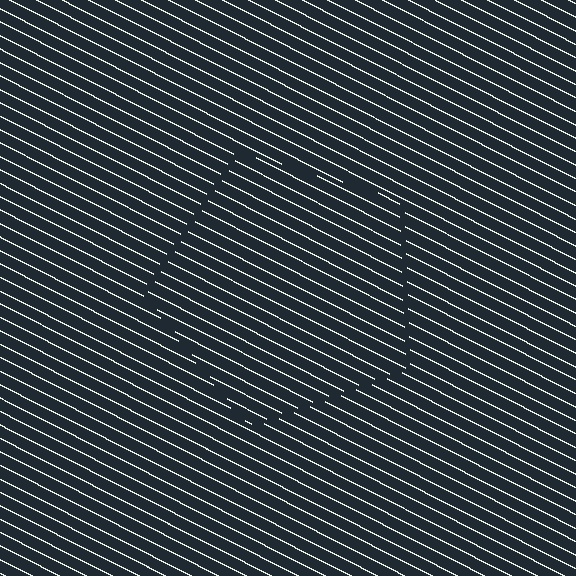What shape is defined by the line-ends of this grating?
An illusory pentagon. The interior of the shape contains the same grating, shifted by half a period — the contour is defined by the phase discontinuity where line-ends from the inner and outer gratings abut.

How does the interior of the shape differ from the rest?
The interior of the shape contains the same grating, shifted by half a period — the contour is defined by the phase discontinuity where line-ends from the inner and outer gratings abut.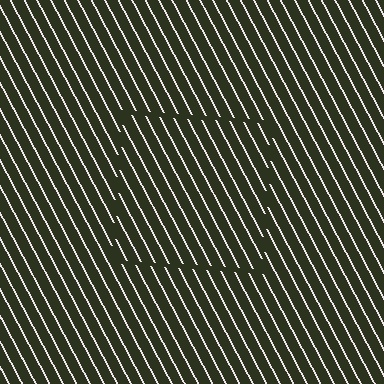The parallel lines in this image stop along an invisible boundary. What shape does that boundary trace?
An illusory square. The interior of the shape contains the same grating, shifted by half a period — the contour is defined by the phase discontinuity where line-ends from the inner and outer gratings abut.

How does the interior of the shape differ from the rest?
The interior of the shape contains the same grating, shifted by half a period — the contour is defined by the phase discontinuity where line-ends from the inner and outer gratings abut.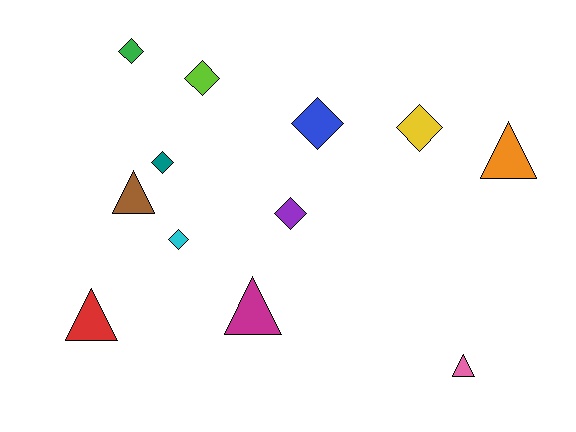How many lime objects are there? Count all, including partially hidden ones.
There is 1 lime object.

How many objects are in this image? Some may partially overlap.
There are 12 objects.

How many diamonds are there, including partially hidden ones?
There are 7 diamonds.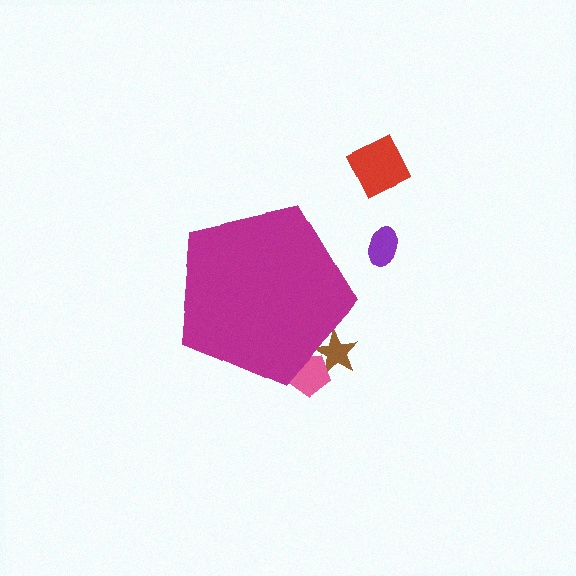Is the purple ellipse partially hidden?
No, the purple ellipse is fully visible.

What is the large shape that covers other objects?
A magenta pentagon.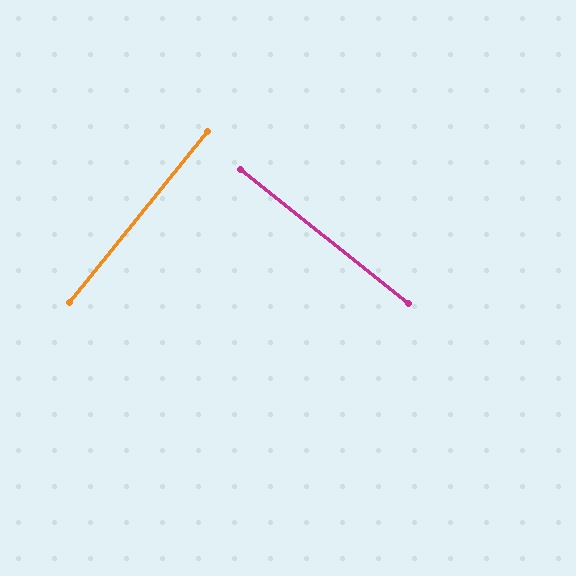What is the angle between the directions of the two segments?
Approximately 90 degrees.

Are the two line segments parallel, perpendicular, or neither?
Perpendicular — they meet at approximately 90°.